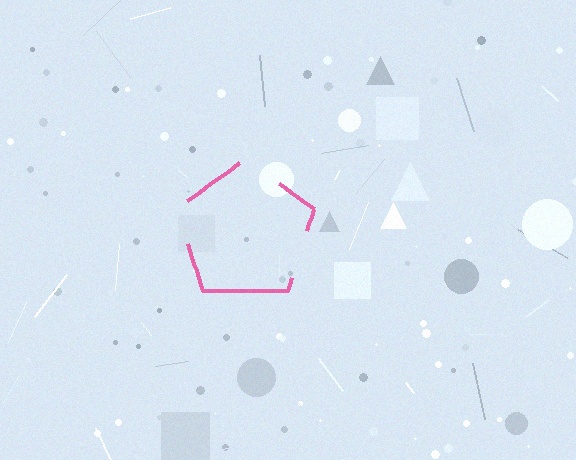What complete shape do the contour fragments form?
The contour fragments form a pentagon.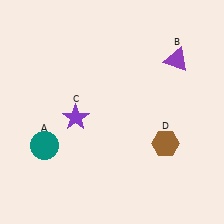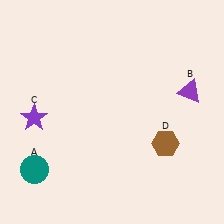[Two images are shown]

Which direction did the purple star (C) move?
The purple star (C) moved left.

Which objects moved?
The objects that moved are: the teal circle (A), the purple triangle (B), the purple star (C).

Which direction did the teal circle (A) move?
The teal circle (A) moved down.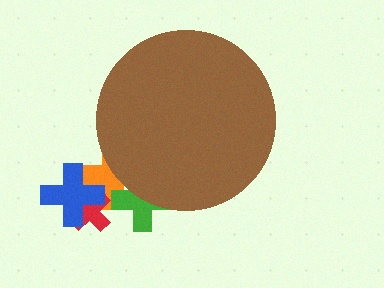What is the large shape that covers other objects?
A brown circle.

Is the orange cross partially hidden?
Yes, the orange cross is partially hidden behind the brown circle.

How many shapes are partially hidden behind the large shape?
2 shapes are partially hidden.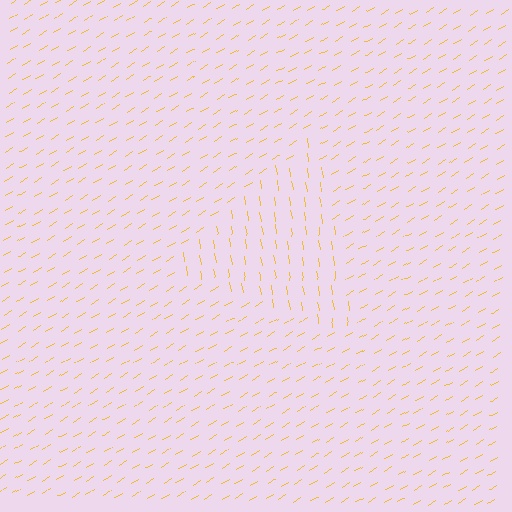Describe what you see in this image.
The image is filled with small yellow line segments. A triangle region in the image has lines oriented differently from the surrounding lines, creating a visible texture boundary.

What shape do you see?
I see a triangle.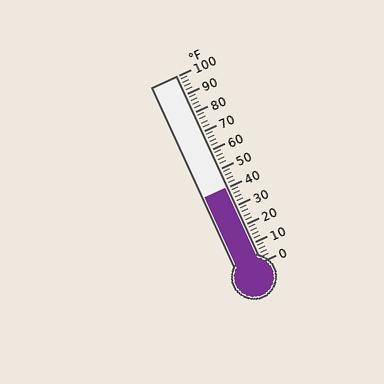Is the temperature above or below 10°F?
The temperature is above 10°F.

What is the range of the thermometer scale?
The thermometer scale ranges from 0°F to 100°F.